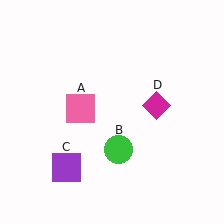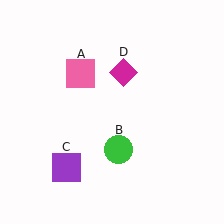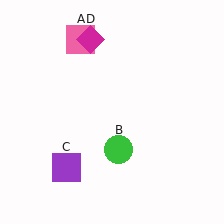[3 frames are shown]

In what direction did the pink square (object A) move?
The pink square (object A) moved up.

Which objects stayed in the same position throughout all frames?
Green circle (object B) and purple square (object C) remained stationary.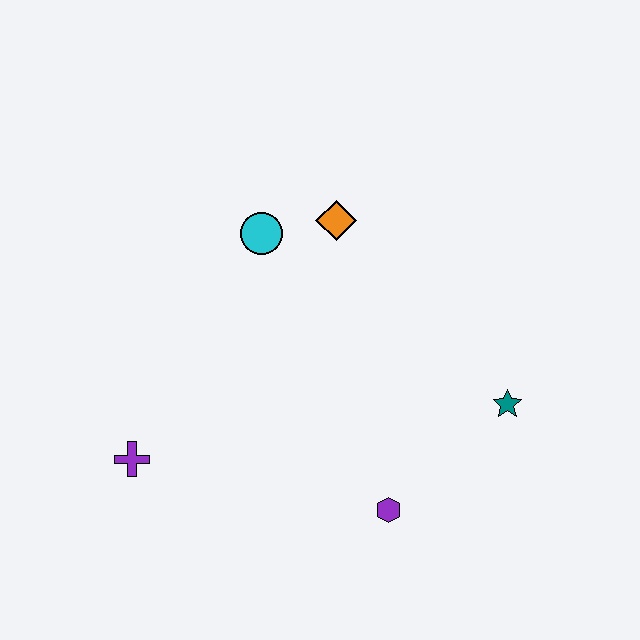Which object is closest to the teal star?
The purple hexagon is closest to the teal star.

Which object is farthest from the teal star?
The purple cross is farthest from the teal star.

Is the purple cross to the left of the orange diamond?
Yes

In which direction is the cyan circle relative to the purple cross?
The cyan circle is above the purple cross.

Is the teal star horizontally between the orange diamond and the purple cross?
No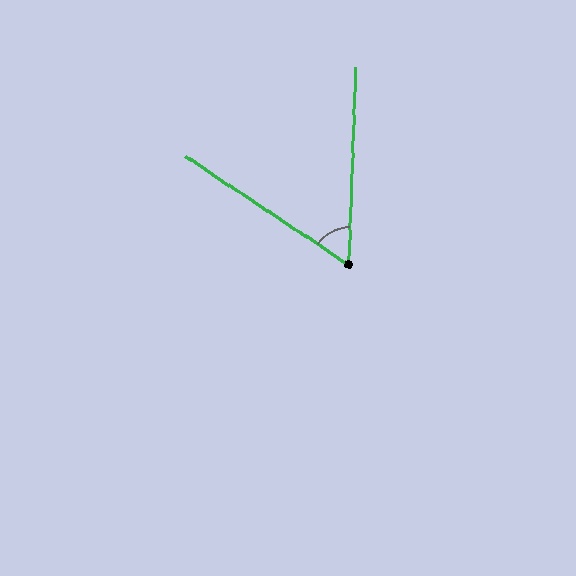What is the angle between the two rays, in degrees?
Approximately 58 degrees.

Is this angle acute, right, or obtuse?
It is acute.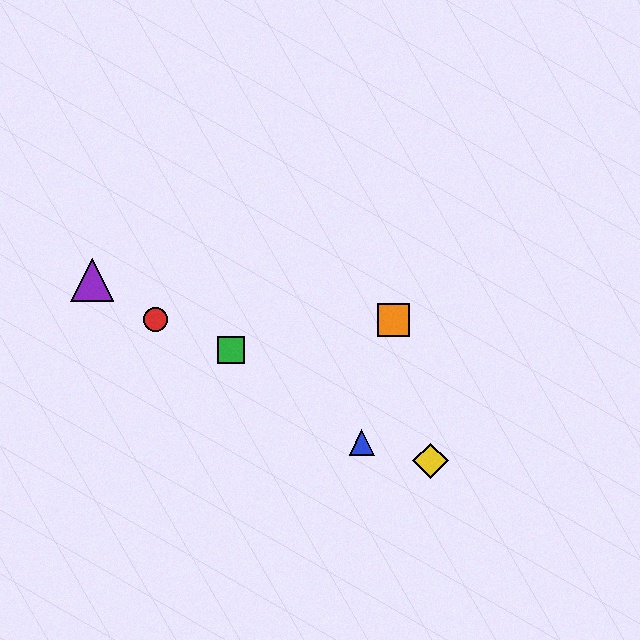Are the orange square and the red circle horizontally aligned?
Yes, both are at y≈320.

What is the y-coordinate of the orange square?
The orange square is at y≈320.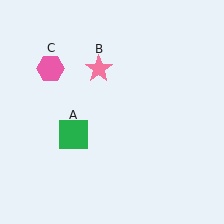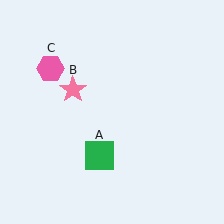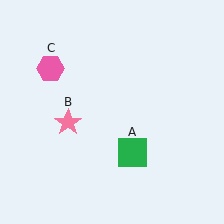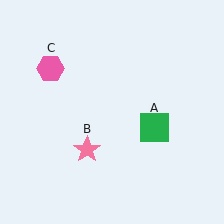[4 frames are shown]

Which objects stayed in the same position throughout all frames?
Pink hexagon (object C) remained stationary.